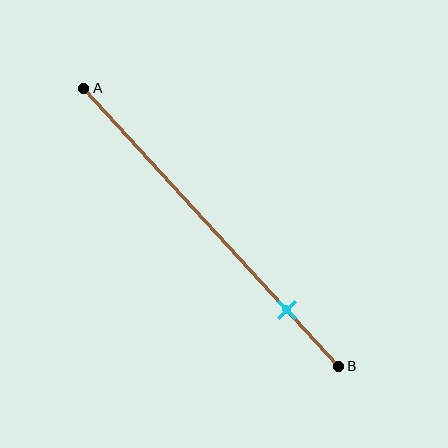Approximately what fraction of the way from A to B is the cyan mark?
The cyan mark is approximately 80% of the way from A to B.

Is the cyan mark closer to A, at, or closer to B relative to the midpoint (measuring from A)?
The cyan mark is closer to point B than the midpoint of segment AB.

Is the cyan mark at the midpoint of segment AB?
No, the mark is at about 80% from A, not at the 50% midpoint.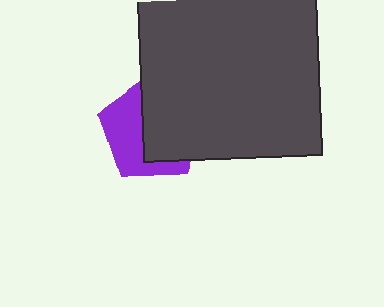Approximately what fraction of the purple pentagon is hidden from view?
Roughly 55% of the purple pentagon is hidden behind the dark gray rectangle.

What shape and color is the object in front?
The object in front is a dark gray rectangle.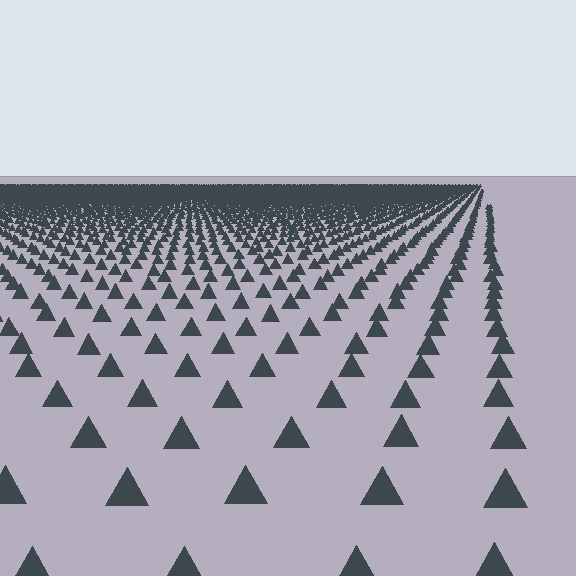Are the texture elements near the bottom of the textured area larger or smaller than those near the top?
Larger. Near the bottom, elements are closer to the viewer and appear at a bigger on-screen size.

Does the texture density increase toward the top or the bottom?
Density increases toward the top.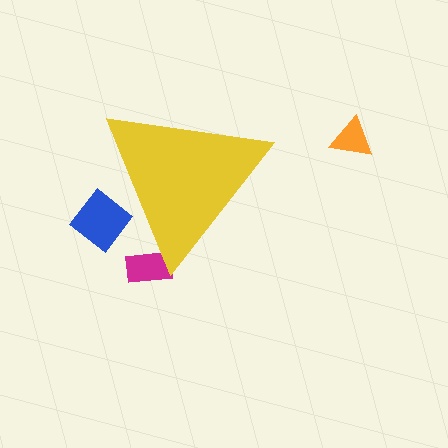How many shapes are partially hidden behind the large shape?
2 shapes are partially hidden.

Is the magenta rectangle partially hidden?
Yes, the magenta rectangle is partially hidden behind the yellow triangle.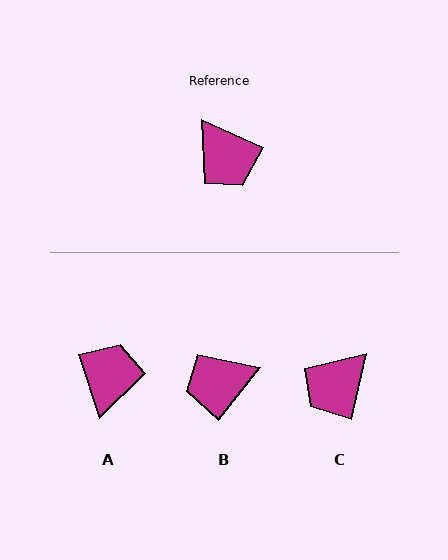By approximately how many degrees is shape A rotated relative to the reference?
Approximately 132 degrees counter-clockwise.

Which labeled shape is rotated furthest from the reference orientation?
A, about 132 degrees away.